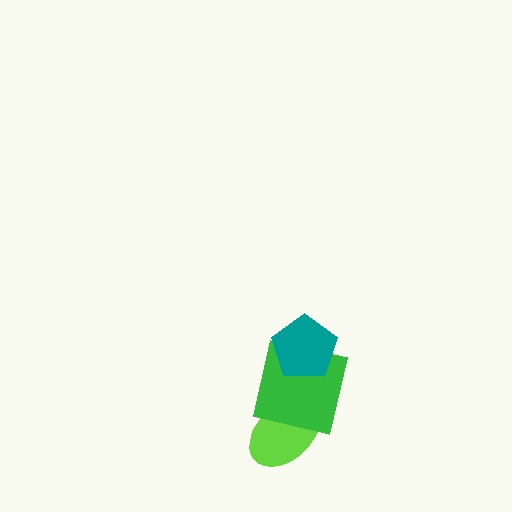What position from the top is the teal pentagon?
The teal pentagon is 1st from the top.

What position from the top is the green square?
The green square is 2nd from the top.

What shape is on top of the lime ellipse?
The green square is on top of the lime ellipse.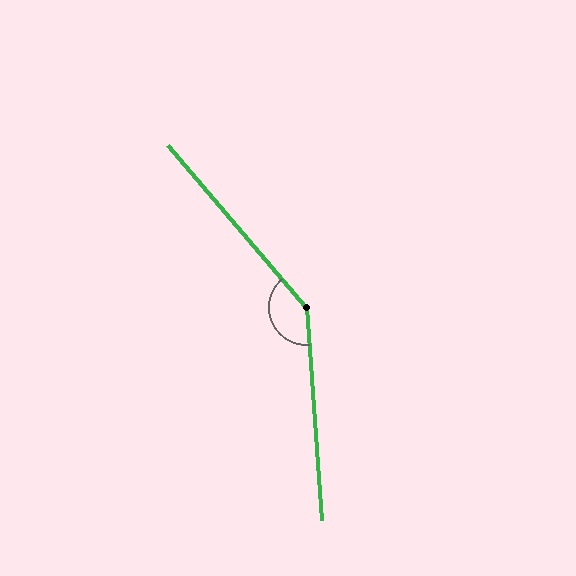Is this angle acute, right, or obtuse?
It is obtuse.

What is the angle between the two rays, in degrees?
Approximately 143 degrees.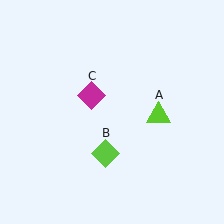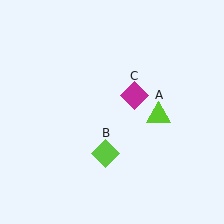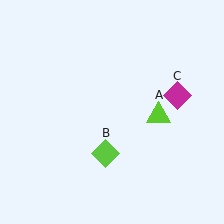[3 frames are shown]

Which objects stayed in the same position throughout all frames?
Lime triangle (object A) and lime diamond (object B) remained stationary.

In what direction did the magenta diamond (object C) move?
The magenta diamond (object C) moved right.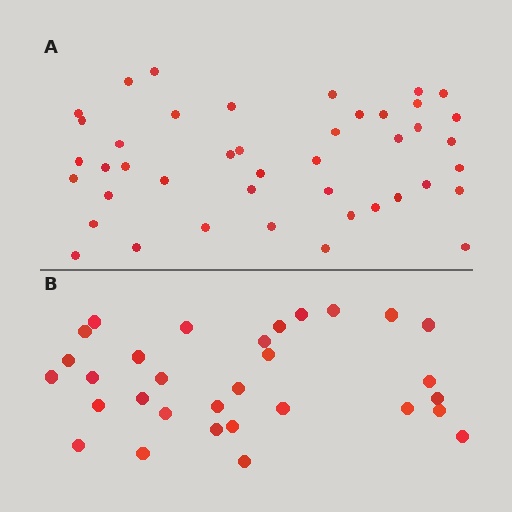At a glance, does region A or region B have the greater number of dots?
Region A (the top region) has more dots.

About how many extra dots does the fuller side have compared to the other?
Region A has roughly 12 or so more dots than region B.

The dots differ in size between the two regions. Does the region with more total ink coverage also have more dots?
No. Region B has more total ink coverage because its dots are larger, but region A actually contains more individual dots. Total area can be misleading — the number of items is what matters here.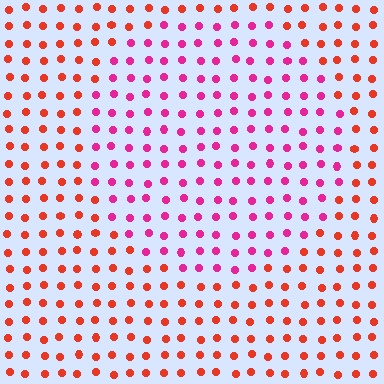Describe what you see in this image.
The image is filled with small red elements in a uniform arrangement. A circle-shaped region is visible where the elements are tinted to a slightly different hue, forming a subtle color boundary.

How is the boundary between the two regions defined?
The boundary is defined purely by a slight shift in hue (about 42 degrees). Spacing, size, and orientation are identical on both sides.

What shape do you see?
I see a circle.